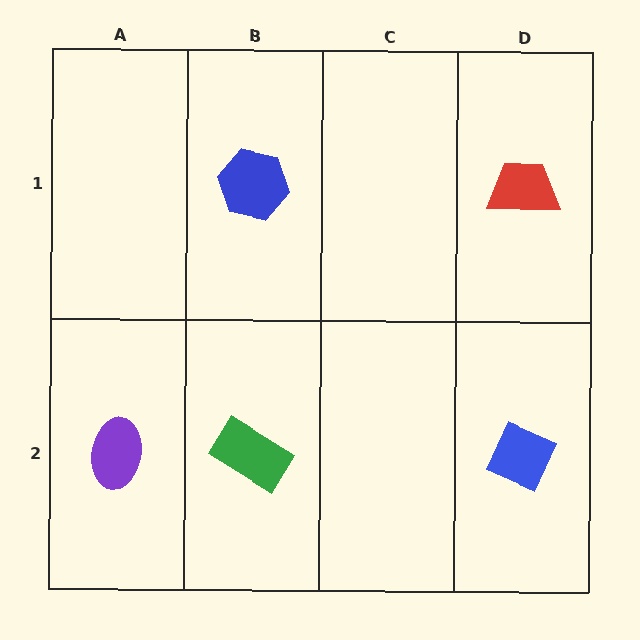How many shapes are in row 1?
2 shapes.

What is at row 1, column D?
A red trapezoid.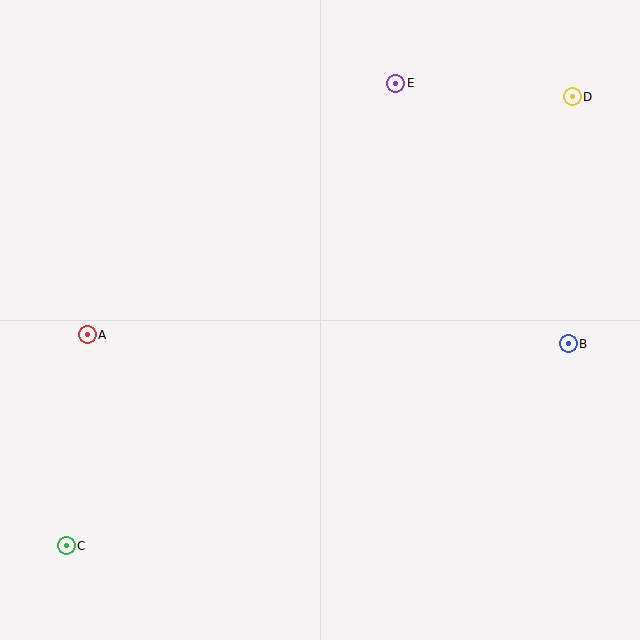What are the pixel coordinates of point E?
Point E is at (396, 83).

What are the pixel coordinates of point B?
Point B is at (568, 344).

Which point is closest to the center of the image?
Point A at (87, 335) is closest to the center.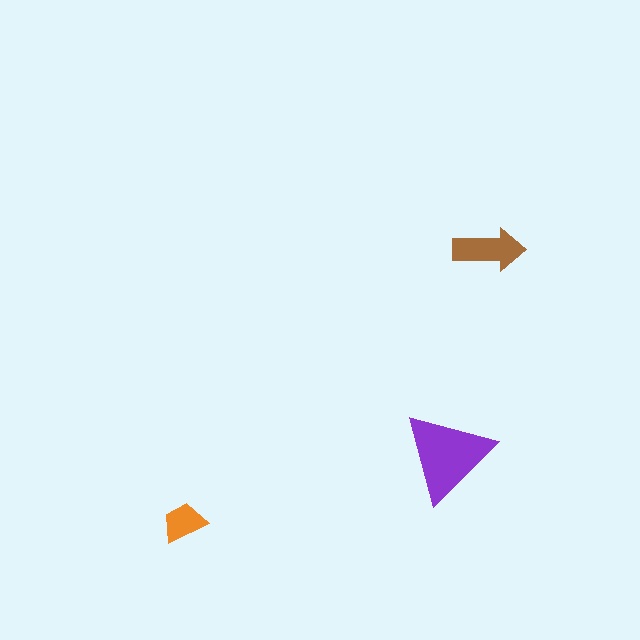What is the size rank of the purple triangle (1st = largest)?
1st.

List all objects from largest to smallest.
The purple triangle, the brown arrow, the orange trapezoid.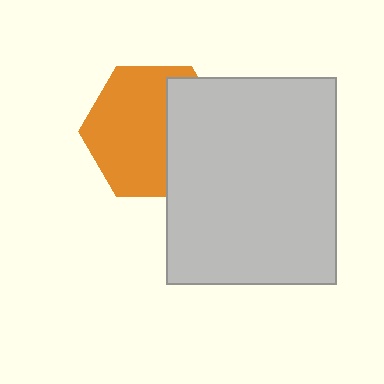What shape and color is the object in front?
The object in front is a light gray rectangle.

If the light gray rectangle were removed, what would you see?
You would see the complete orange hexagon.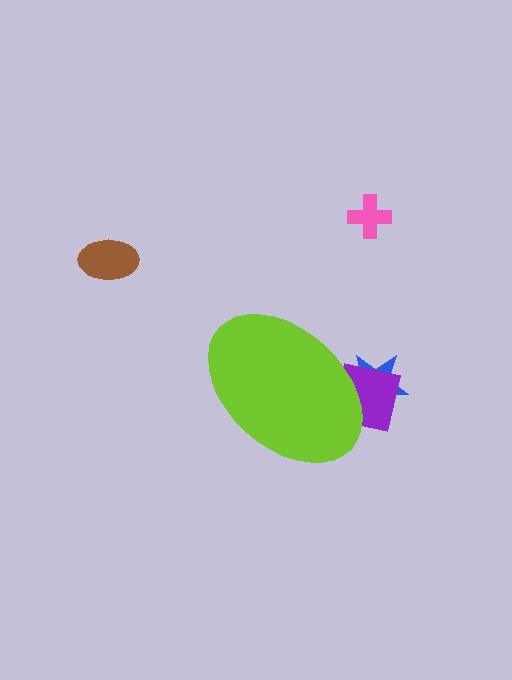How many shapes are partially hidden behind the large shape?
2 shapes are partially hidden.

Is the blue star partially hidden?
Yes, the blue star is partially hidden behind the lime ellipse.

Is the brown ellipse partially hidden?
No, the brown ellipse is fully visible.